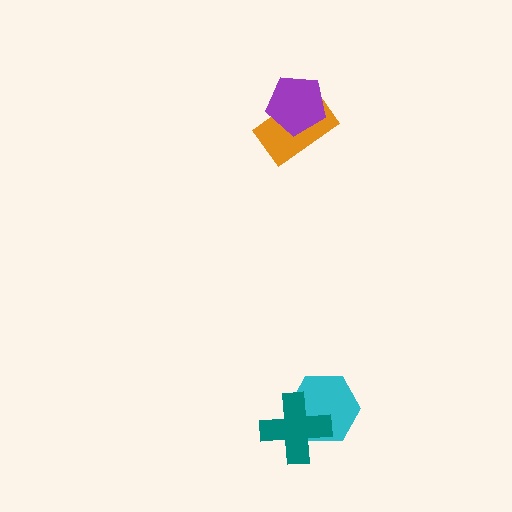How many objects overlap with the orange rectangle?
1 object overlaps with the orange rectangle.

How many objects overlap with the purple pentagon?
1 object overlaps with the purple pentagon.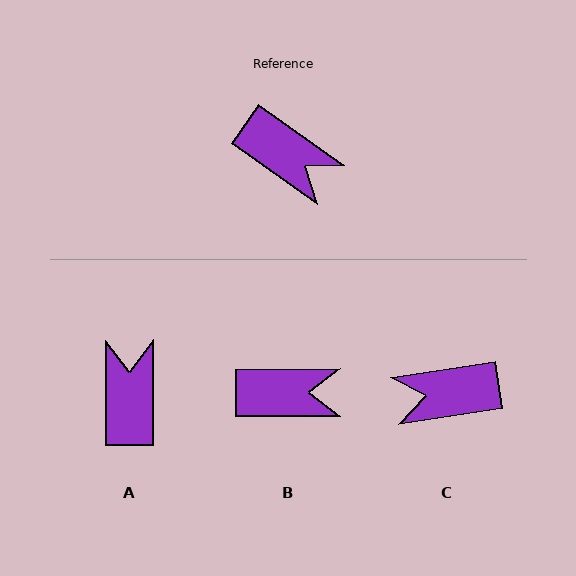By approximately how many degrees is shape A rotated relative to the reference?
Approximately 125 degrees counter-clockwise.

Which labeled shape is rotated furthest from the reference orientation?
C, about 136 degrees away.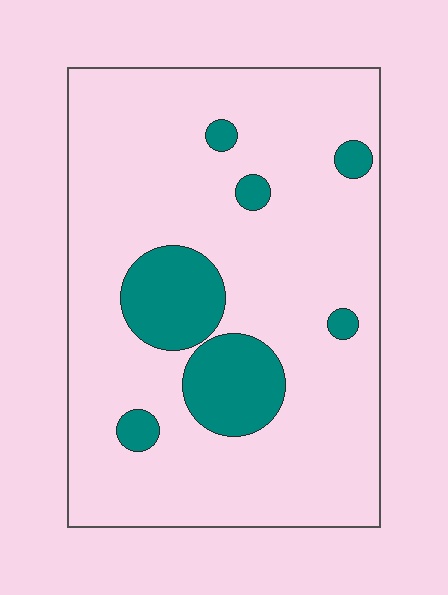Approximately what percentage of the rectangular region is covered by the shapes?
Approximately 15%.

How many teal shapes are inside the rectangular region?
7.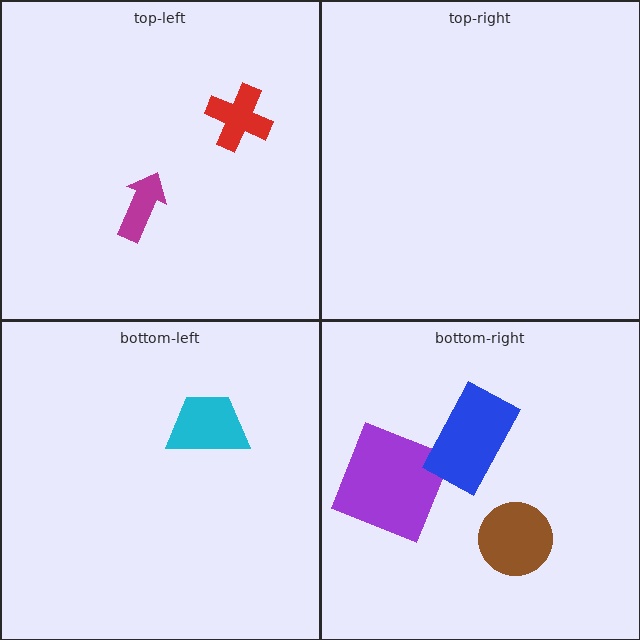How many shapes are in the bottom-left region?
1.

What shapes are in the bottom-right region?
The brown circle, the purple square, the blue rectangle.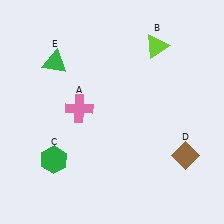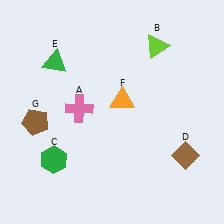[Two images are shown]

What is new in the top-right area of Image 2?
An orange triangle (F) was added in the top-right area of Image 2.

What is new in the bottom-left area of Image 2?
A brown pentagon (G) was added in the bottom-left area of Image 2.